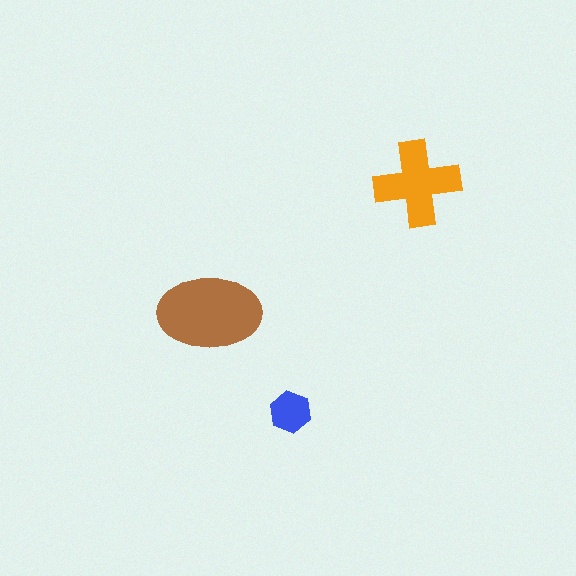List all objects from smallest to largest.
The blue hexagon, the orange cross, the brown ellipse.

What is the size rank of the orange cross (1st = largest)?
2nd.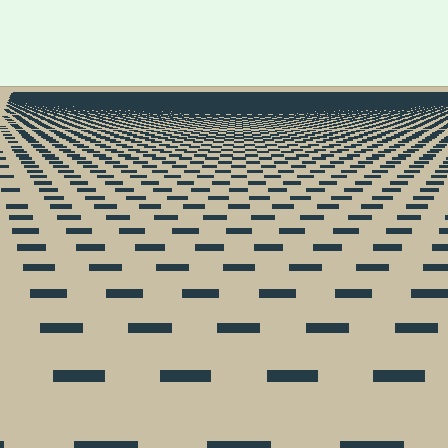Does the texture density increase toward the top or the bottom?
Density increases toward the top.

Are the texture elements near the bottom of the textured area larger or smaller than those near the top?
Larger. Near the bottom, elements are closer to the viewer and appear at a bigger on-screen size.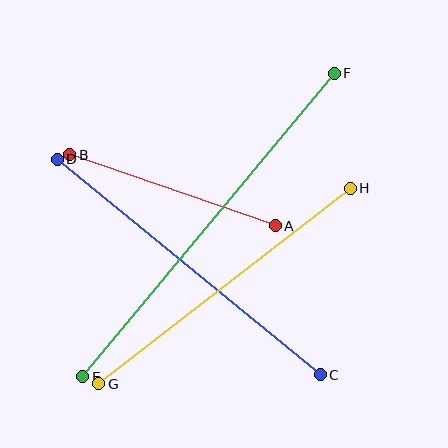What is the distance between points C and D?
The distance is approximately 340 pixels.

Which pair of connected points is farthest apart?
Points E and F are farthest apart.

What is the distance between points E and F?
The distance is approximately 395 pixels.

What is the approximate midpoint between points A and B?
The midpoint is at approximately (173, 190) pixels.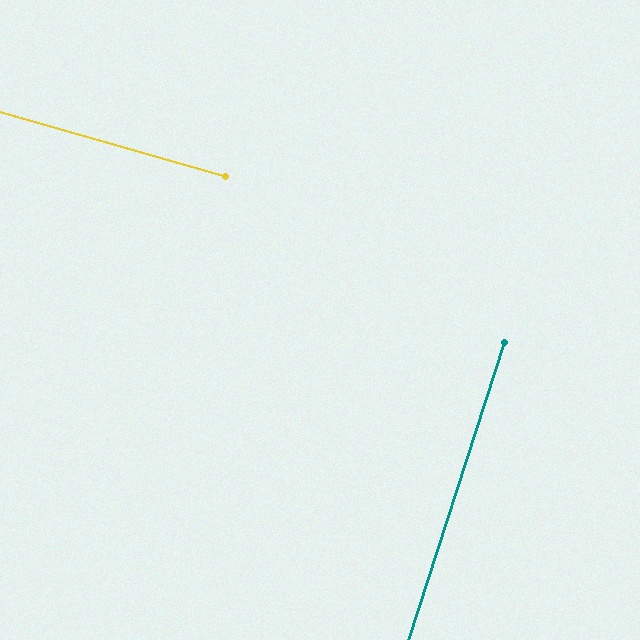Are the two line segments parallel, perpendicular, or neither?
Perpendicular — they meet at approximately 88°.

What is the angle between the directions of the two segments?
Approximately 88 degrees.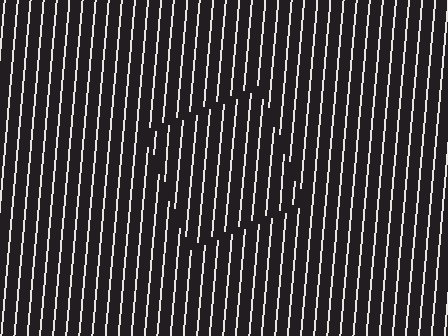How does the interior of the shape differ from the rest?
The interior of the shape contains the same grating, shifted by half a period — the contour is defined by the phase discontinuity where line-ends from the inner and outer gratings abut.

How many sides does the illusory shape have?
4 sides — the line-ends trace a square.